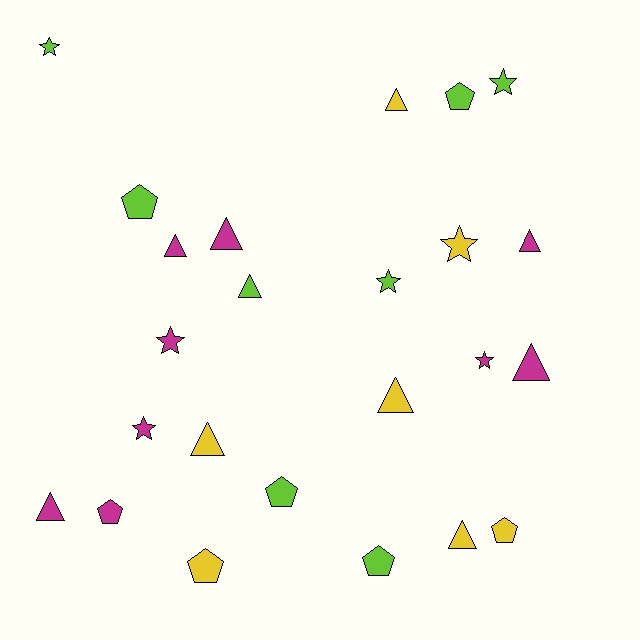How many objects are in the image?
There are 24 objects.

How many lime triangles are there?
There is 1 lime triangle.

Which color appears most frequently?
Magenta, with 9 objects.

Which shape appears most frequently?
Triangle, with 10 objects.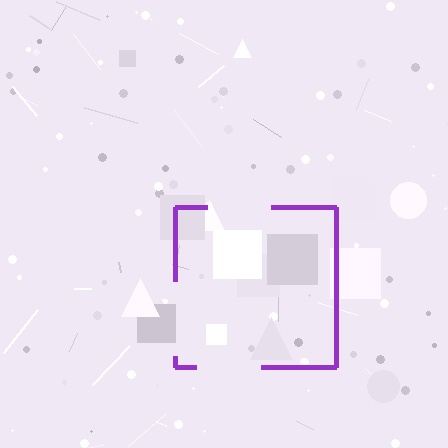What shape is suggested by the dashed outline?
The dashed outline suggests a square.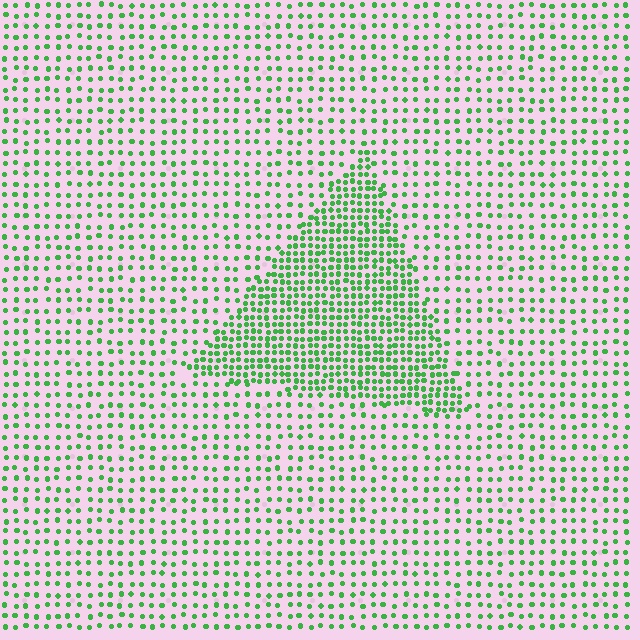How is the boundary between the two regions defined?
The boundary is defined by a change in element density (approximately 2.2x ratio). All elements are the same color, size, and shape.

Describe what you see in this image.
The image contains small green elements arranged at two different densities. A triangle-shaped region is visible where the elements are more densely packed than the surrounding area.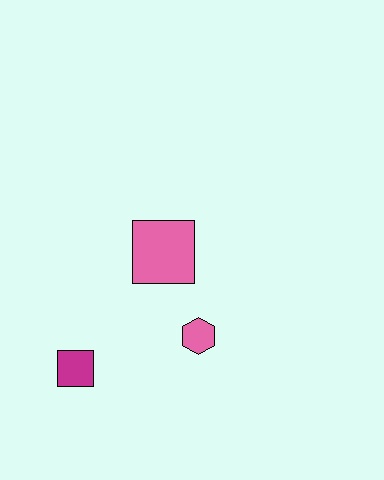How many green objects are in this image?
There are no green objects.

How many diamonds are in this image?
There are no diamonds.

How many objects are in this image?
There are 3 objects.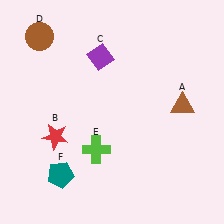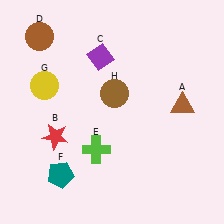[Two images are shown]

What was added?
A yellow circle (G), a brown circle (H) were added in Image 2.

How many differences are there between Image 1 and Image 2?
There are 2 differences between the two images.